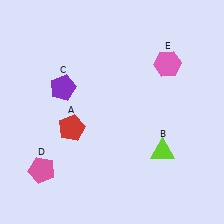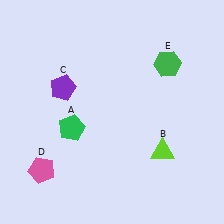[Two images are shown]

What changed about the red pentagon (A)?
In Image 1, A is red. In Image 2, it changed to green.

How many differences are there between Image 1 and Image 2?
There are 2 differences between the two images.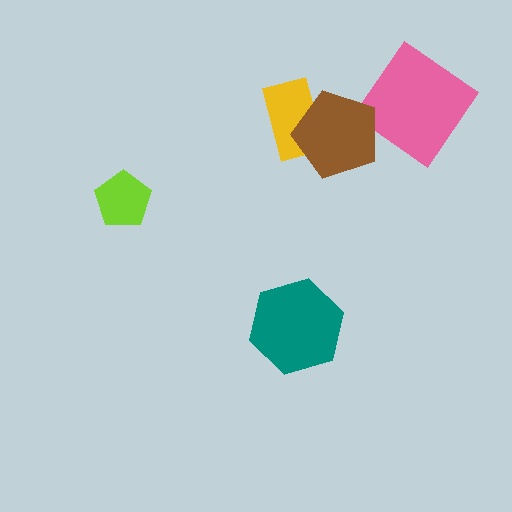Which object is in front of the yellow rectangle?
The brown pentagon is in front of the yellow rectangle.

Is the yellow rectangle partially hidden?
Yes, it is partially covered by another shape.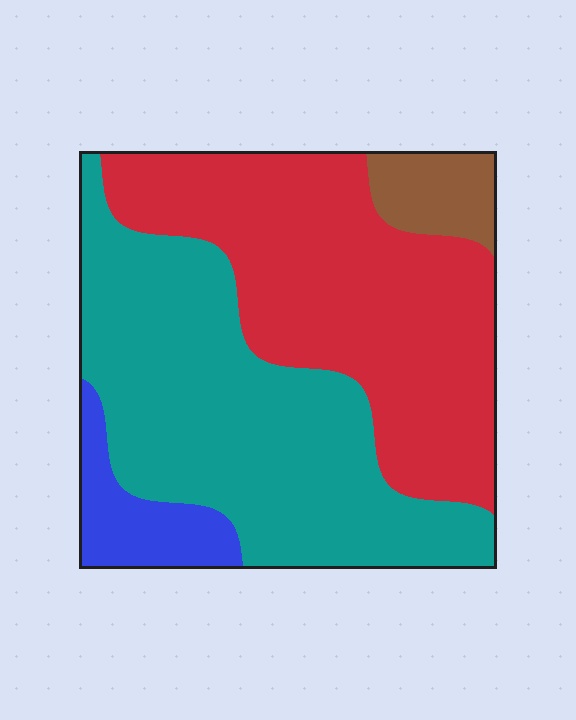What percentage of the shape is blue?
Blue takes up about one tenth (1/10) of the shape.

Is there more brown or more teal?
Teal.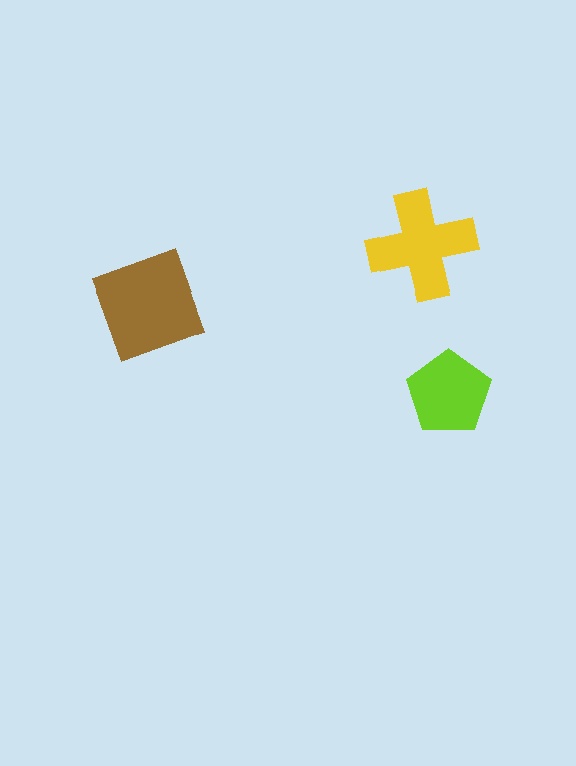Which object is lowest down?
The lime pentagon is bottommost.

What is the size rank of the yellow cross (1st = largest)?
2nd.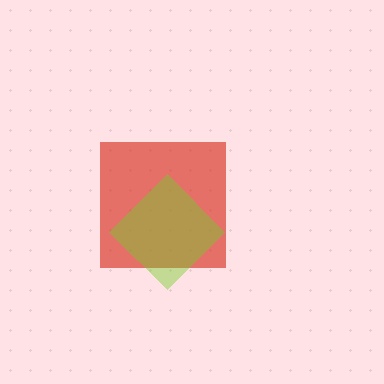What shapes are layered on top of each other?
The layered shapes are: a red square, a lime diamond.